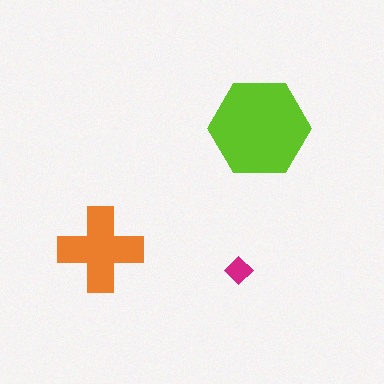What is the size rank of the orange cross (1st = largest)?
2nd.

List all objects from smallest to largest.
The magenta diamond, the orange cross, the lime hexagon.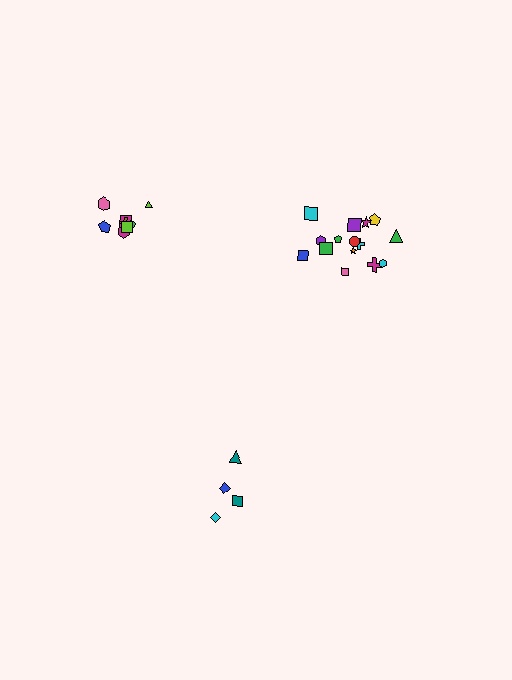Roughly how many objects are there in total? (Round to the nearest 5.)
Roughly 25 objects in total.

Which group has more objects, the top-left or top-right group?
The top-right group.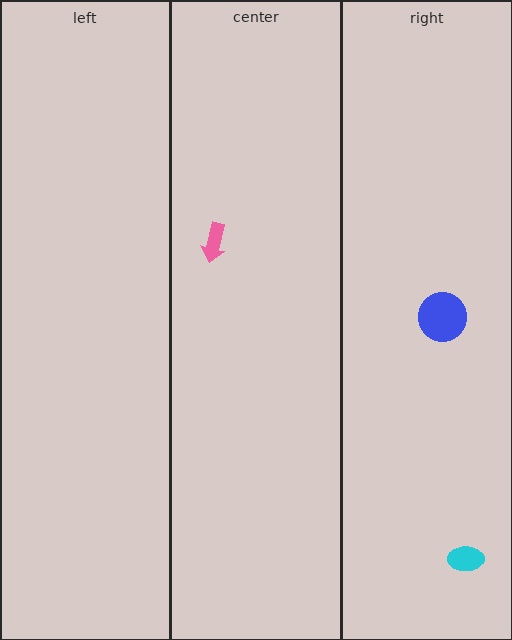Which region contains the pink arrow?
The center region.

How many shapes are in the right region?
2.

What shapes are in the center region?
The pink arrow.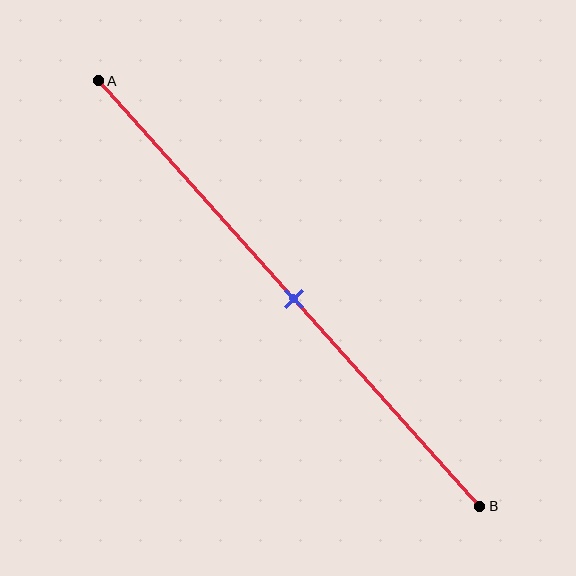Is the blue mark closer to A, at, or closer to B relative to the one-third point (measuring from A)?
The blue mark is closer to point B than the one-third point of segment AB.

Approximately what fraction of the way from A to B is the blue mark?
The blue mark is approximately 50% of the way from A to B.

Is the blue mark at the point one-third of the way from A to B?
No, the mark is at about 50% from A, not at the 33% one-third point.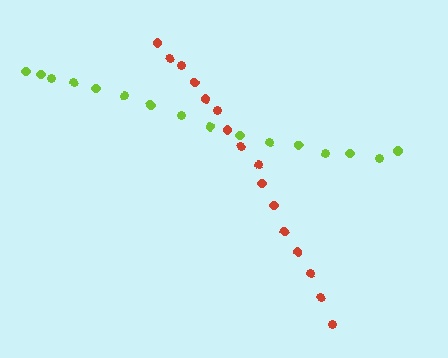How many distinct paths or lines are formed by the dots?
There are 2 distinct paths.